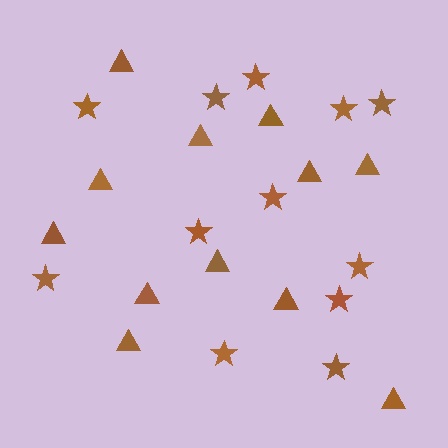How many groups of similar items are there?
There are 2 groups: one group of triangles (12) and one group of stars (12).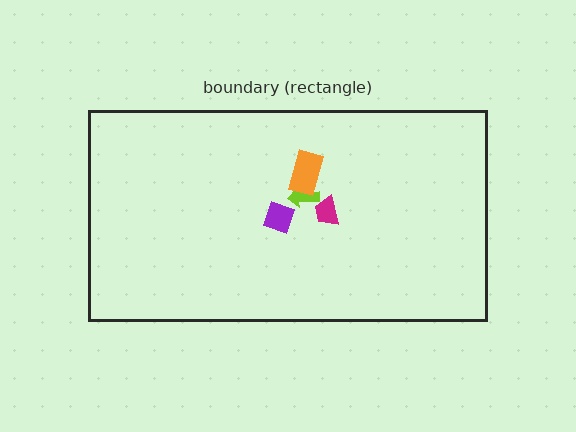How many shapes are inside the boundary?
4 inside, 0 outside.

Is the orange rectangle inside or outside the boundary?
Inside.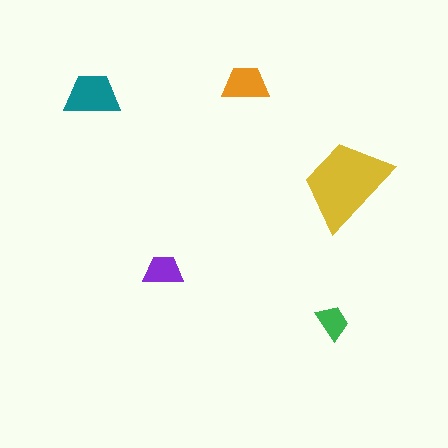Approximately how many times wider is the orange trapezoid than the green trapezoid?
About 1.5 times wider.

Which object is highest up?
The orange trapezoid is topmost.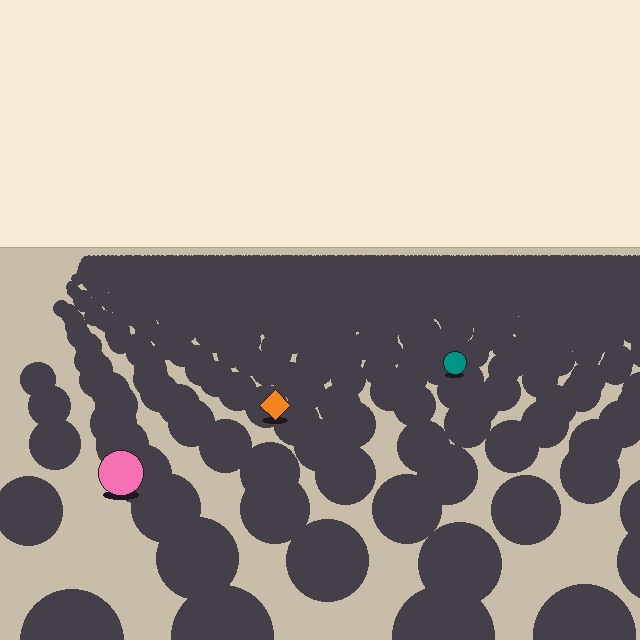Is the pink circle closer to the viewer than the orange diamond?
Yes. The pink circle is closer — you can tell from the texture gradient: the ground texture is coarser near it.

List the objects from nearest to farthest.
From nearest to farthest: the pink circle, the orange diamond, the teal circle.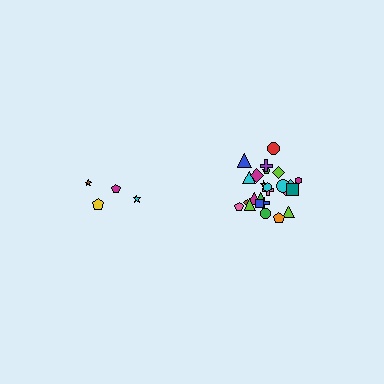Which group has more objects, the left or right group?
The right group.